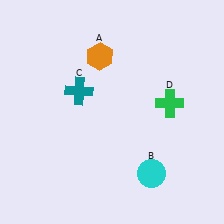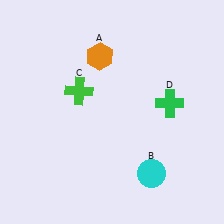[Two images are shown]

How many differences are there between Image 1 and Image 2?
There is 1 difference between the two images.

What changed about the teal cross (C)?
In Image 1, C is teal. In Image 2, it changed to green.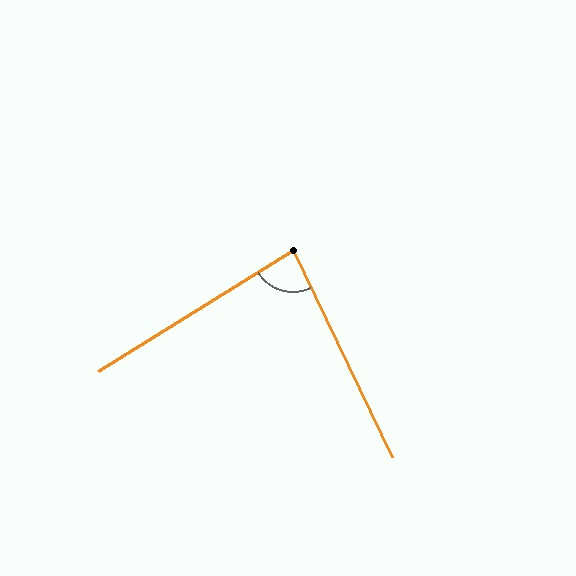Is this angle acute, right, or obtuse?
It is acute.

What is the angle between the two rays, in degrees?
Approximately 84 degrees.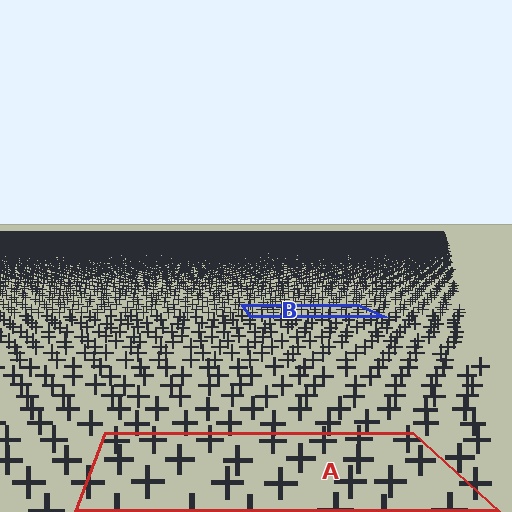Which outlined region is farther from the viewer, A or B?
Region B is farther from the viewer — the texture elements inside it appear smaller and more densely packed.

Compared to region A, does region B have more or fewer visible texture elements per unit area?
Region B has more texture elements per unit area — they are packed more densely because it is farther away.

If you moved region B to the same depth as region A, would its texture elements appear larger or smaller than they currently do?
They would appear larger. At a closer depth, the same texture elements are projected at a bigger on-screen size.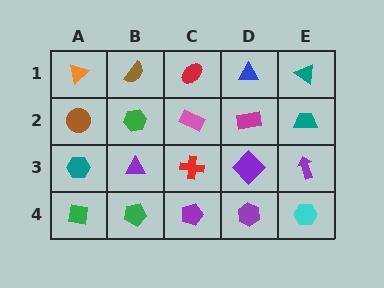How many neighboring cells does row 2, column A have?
3.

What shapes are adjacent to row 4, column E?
A purple arrow (row 3, column E), a purple hexagon (row 4, column D).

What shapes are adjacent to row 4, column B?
A purple triangle (row 3, column B), a green square (row 4, column A), a purple pentagon (row 4, column C).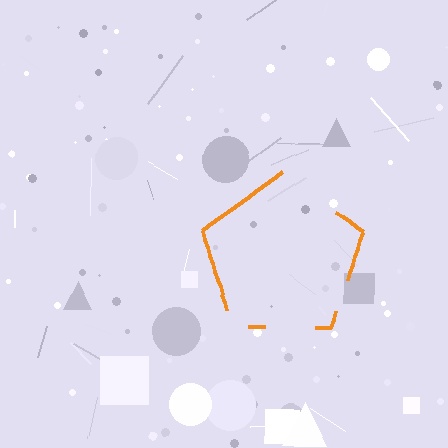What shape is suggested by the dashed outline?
The dashed outline suggests a pentagon.